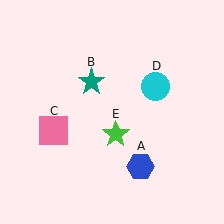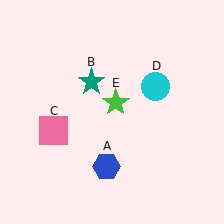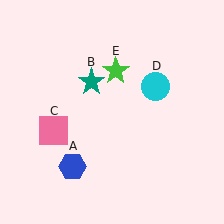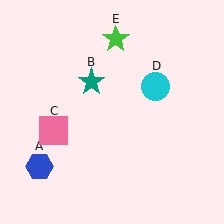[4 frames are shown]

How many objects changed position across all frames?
2 objects changed position: blue hexagon (object A), green star (object E).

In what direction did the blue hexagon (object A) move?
The blue hexagon (object A) moved left.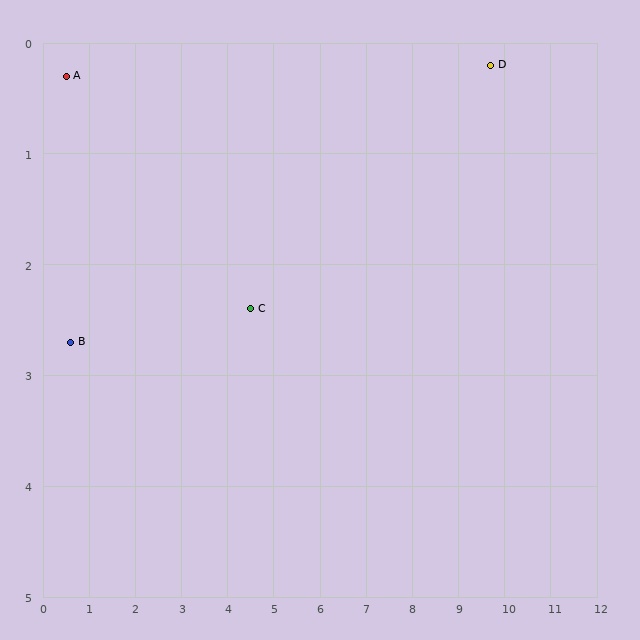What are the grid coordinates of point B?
Point B is at approximately (0.6, 2.7).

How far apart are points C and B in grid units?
Points C and B are about 3.9 grid units apart.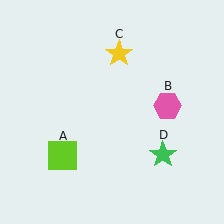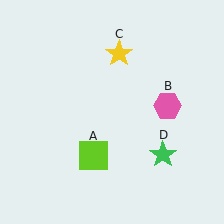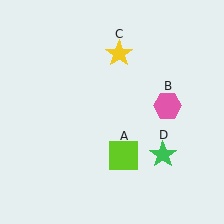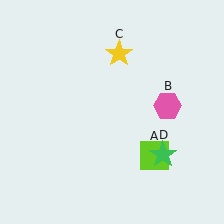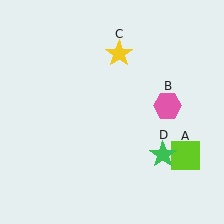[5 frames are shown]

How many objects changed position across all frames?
1 object changed position: lime square (object A).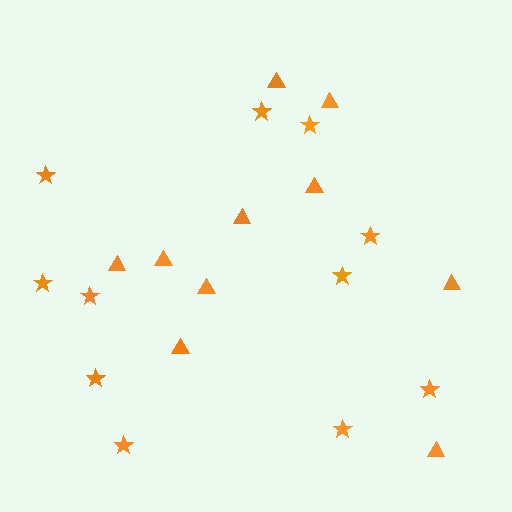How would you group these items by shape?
There are 2 groups: one group of triangles (10) and one group of stars (11).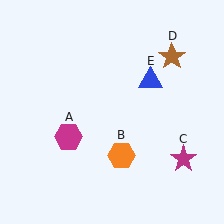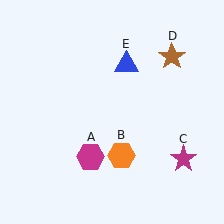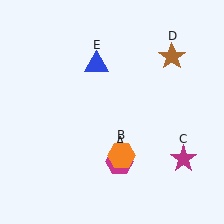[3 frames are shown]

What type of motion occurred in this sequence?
The magenta hexagon (object A), blue triangle (object E) rotated counterclockwise around the center of the scene.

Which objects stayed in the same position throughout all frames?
Orange hexagon (object B) and magenta star (object C) and brown star (object D) remained stationary.